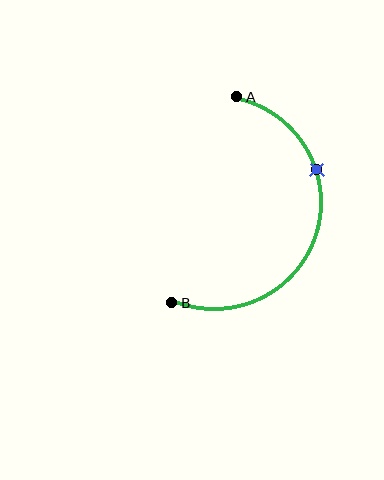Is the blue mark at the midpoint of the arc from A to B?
No. The blue mark lies on the arc but is closer to endpoint A. The arc midpoint would be at the point on the curve equidistant along the arc from both A and B.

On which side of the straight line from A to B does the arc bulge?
The arc bulges to the right of the straight line connecting A and B.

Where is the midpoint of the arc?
The arc midpoint is the point on the curve farthest from the straight line joining A and B. It sits to the right of that line.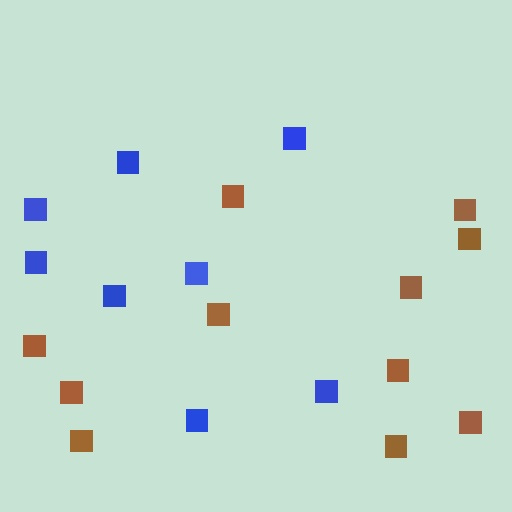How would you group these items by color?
There are 2 groups: one group of blue squares (8) and one group of brown squares (11).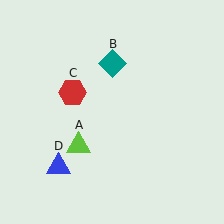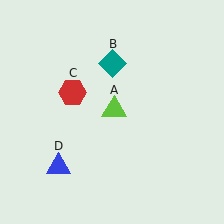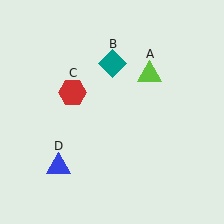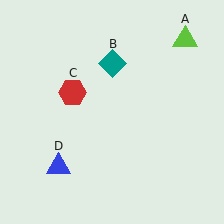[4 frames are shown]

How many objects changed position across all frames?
1 object changed position: lime triangle (object A).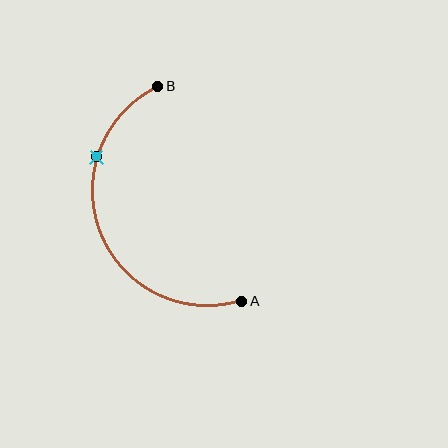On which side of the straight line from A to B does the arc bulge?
The arc bulges to the left of the straight line connecting A and B.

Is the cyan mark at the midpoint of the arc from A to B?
No. The cyan mark lies on the arc but is closer to endpoint B. The arc midpoint would be at the point on the curve equidistant along the arc from both A and B.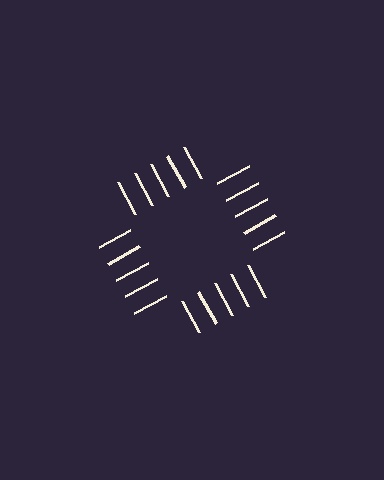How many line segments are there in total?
20 — 5 along each of the 4 edges.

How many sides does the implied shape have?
4 sides — the line-ends trace a square.